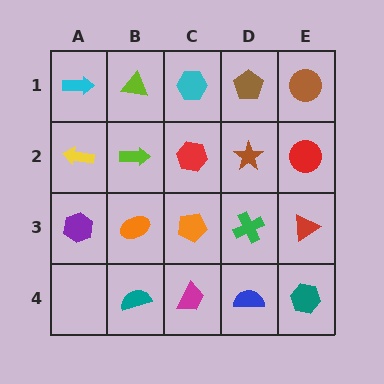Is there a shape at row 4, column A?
No, that cell is empty.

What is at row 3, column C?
An orange pentagon.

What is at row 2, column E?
A red circle.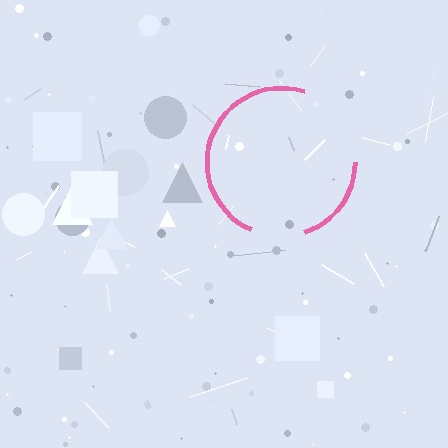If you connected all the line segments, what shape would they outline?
They would outline a circle.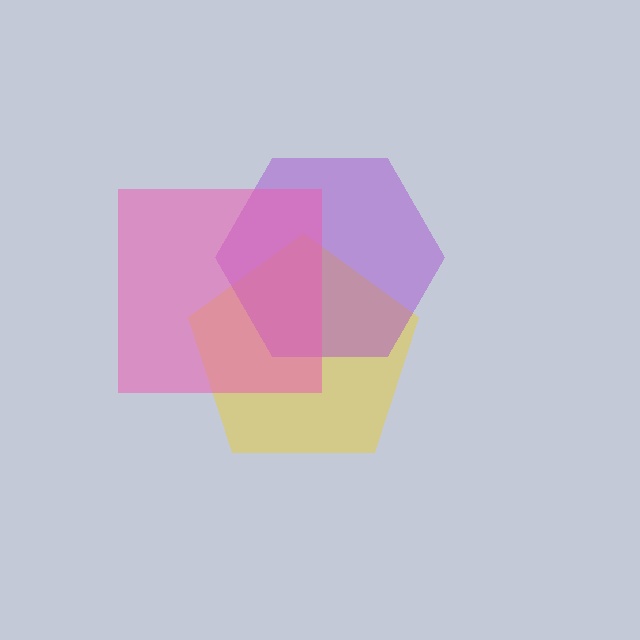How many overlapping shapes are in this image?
There are 3 overlapping shapes in the image.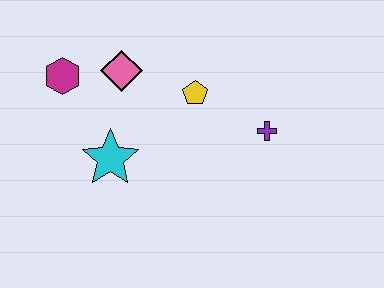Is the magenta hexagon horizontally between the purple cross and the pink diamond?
No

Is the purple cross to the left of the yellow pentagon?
No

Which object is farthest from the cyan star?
The purple cross is farthest from the cyan star.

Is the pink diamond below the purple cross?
No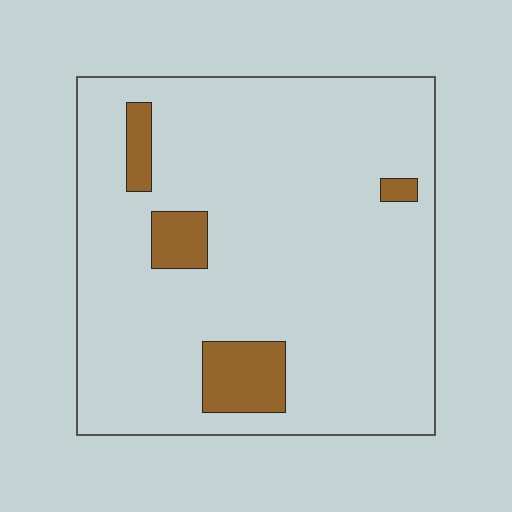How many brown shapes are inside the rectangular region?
4.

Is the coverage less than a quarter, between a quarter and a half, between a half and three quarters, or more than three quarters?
Less than a quarter.